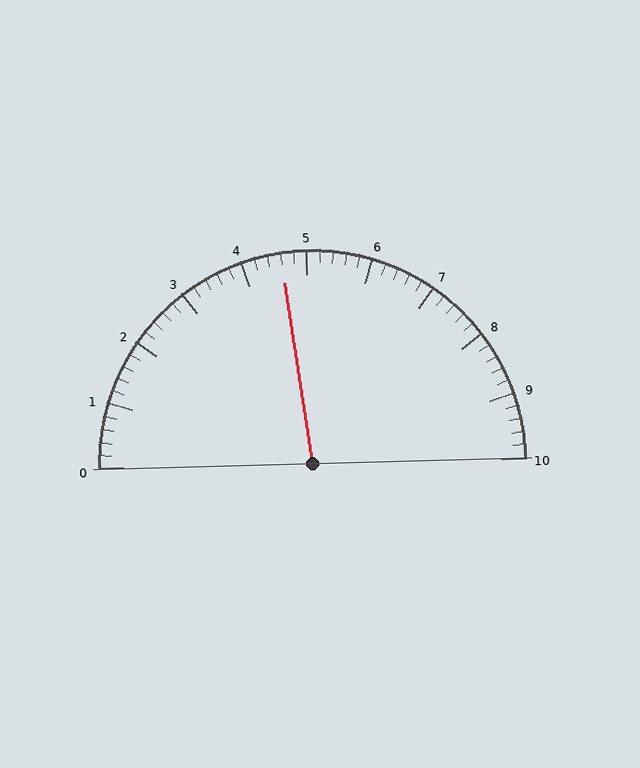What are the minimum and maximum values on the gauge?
The gauge ranges from 0 to 10.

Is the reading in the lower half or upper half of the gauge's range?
The reading is in the lower half of the range (0 to 10).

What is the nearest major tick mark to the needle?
The nearest major tick mark is 5.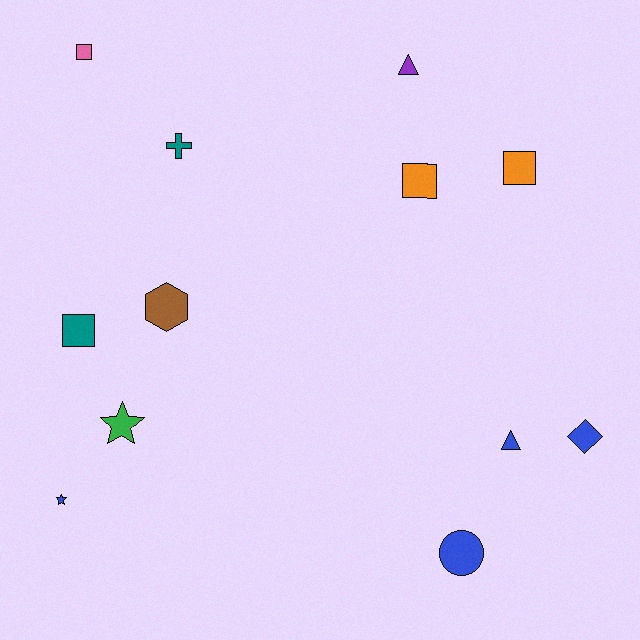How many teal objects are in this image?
There are 2 teal objects.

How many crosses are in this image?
There is 1 cross.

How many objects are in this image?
There are 12 objects.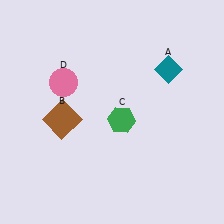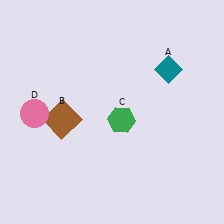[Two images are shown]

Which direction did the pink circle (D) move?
The pink circle (D) moved down.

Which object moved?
The pink circle (D) moved down.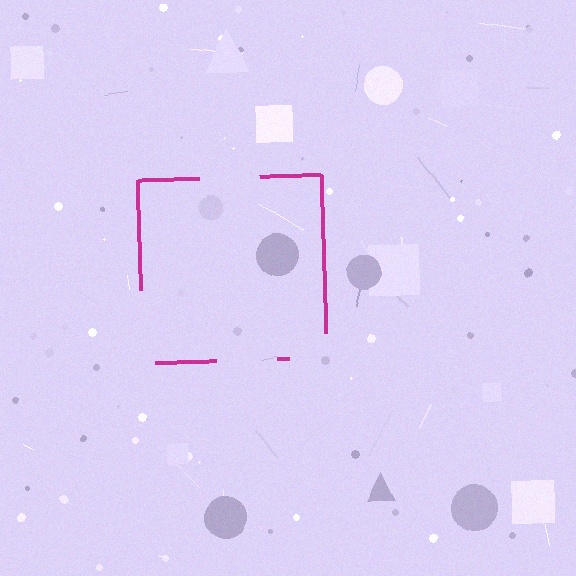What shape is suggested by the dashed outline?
The dashed outline suggests a square.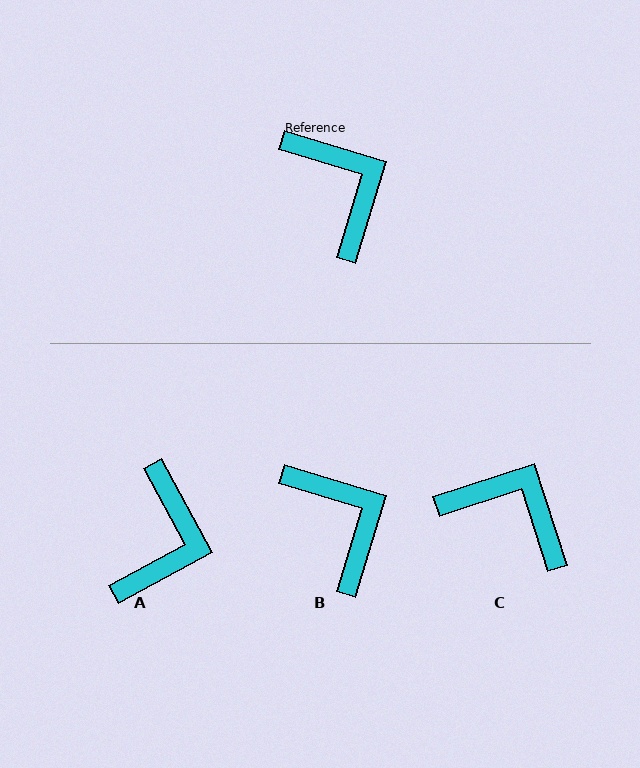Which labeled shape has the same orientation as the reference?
B.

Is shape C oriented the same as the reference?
No, it is off by about 35 degrees.